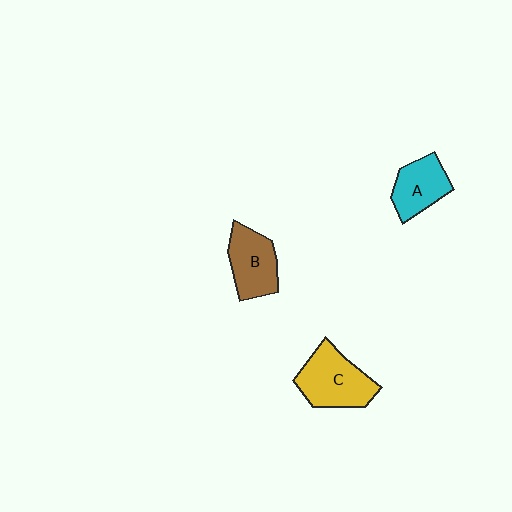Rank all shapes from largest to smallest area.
From largest to smallest: C (yellow), B (brown), A (cyan).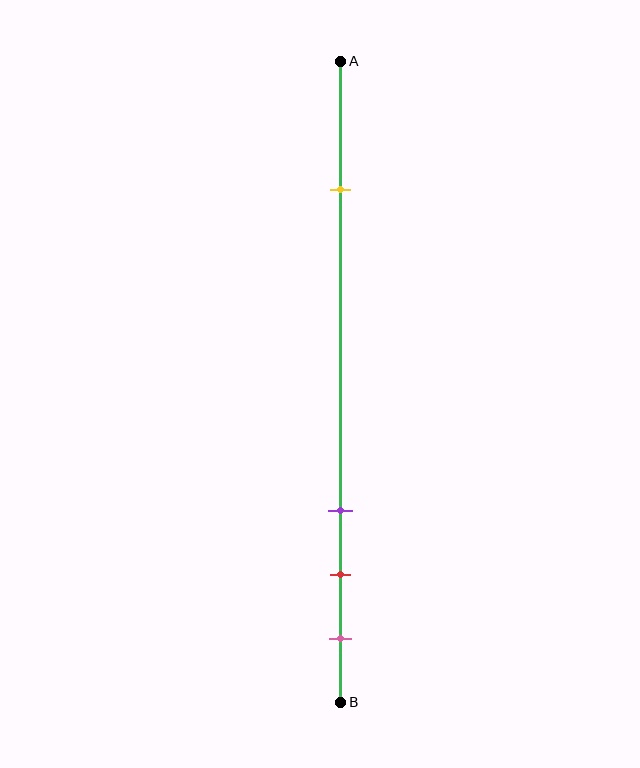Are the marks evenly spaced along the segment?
No, the marks are not evenly spaced.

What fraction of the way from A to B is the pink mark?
The pink mark is approximately 90% (0.9) of the way from A to B.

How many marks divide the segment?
There are 4 marks dividing the segment.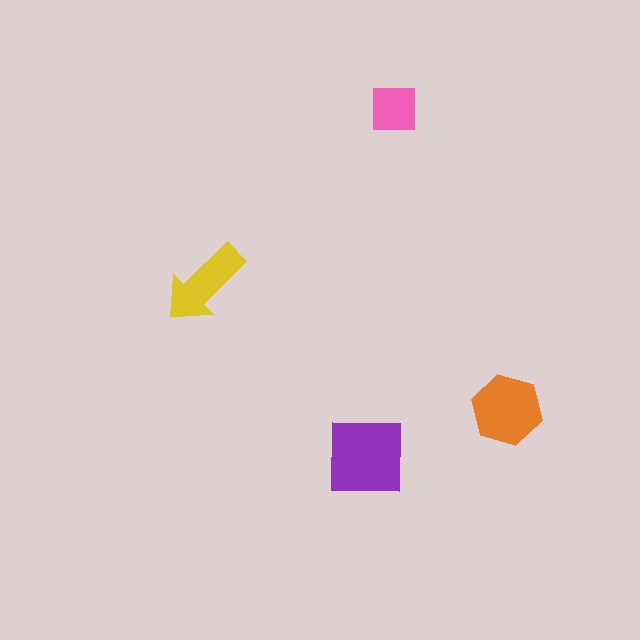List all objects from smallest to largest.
The pink square, the yellow arrow, the orange hexagon, the purple square.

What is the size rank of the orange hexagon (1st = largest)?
2nd.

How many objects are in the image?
There are 4 objects in the image.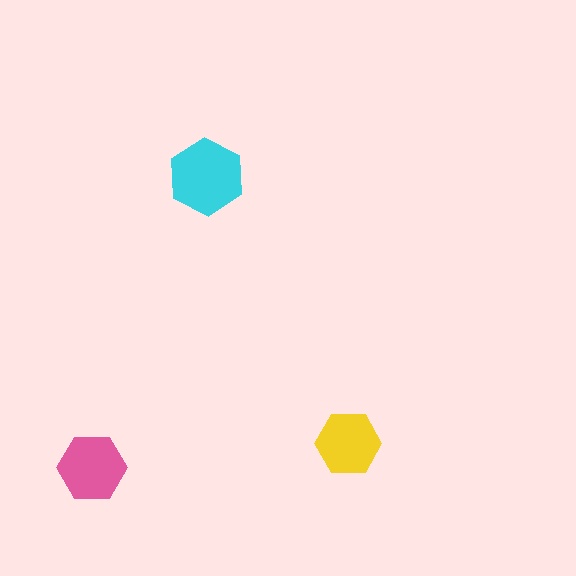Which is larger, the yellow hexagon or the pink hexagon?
The pink one.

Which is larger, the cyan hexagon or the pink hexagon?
The cyan one.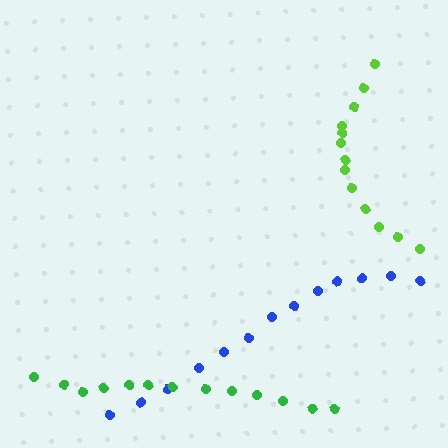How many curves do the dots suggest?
There are 3 distinct paths.